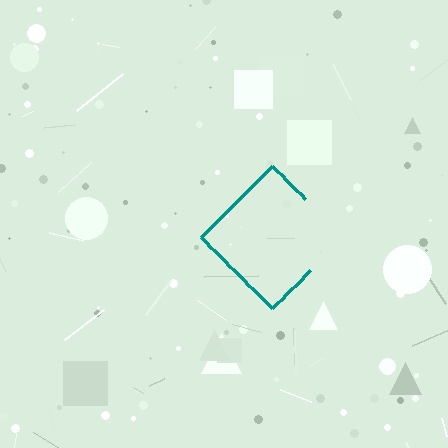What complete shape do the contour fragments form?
The contour fragments form a diamond.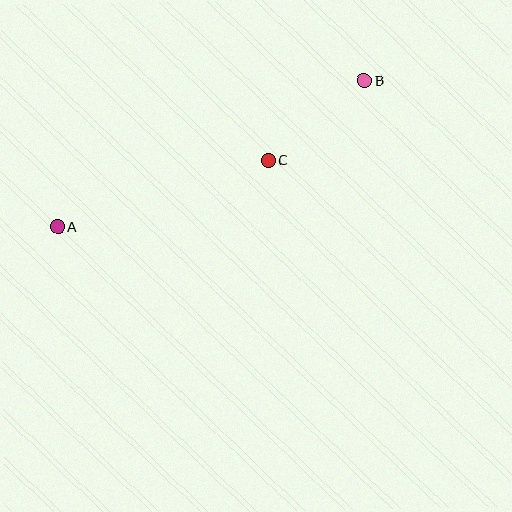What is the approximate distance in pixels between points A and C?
The distance between A and C is approximately 221 pixels.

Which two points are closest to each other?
Points B and C are closest to each other.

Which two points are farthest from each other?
Points A and B are farthest from each other.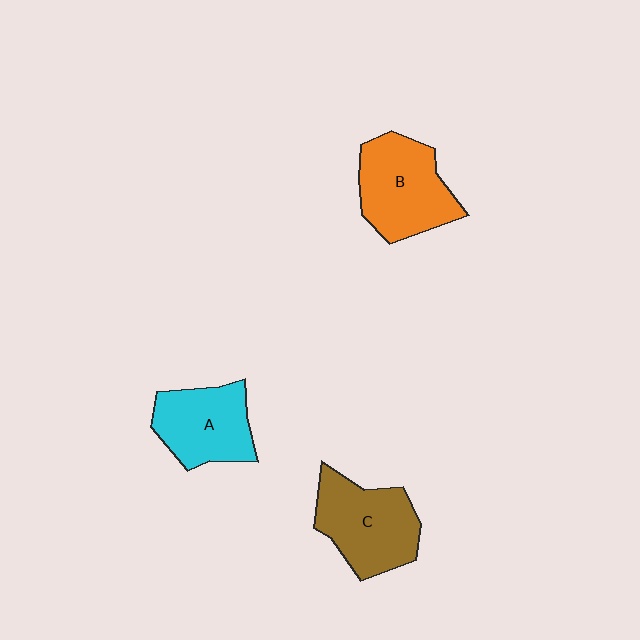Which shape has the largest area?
Shape B (orange).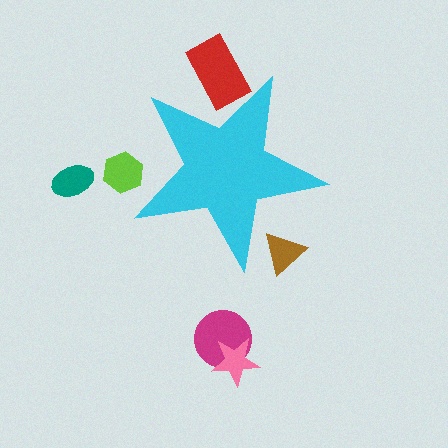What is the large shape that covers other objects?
A cyan star.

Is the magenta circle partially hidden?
No, the magenta circle is fully visible.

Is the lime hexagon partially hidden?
Yes, the lime hexagon is partially hidden behind the cyan star.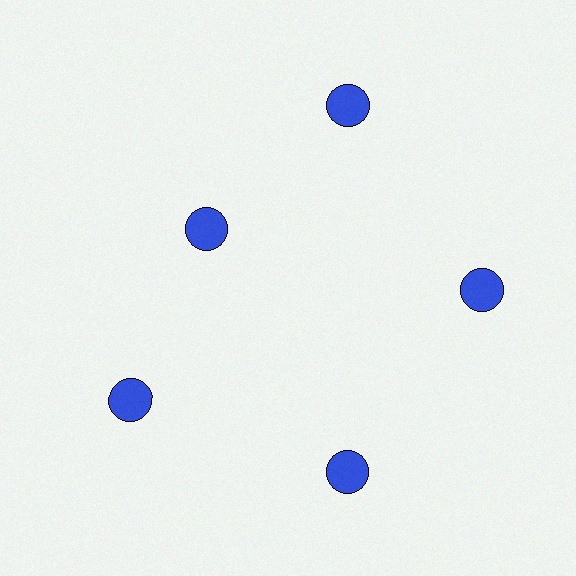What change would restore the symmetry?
The symmetry would be restored by moving it outward, back onto the ring so that all 5 circles sit at equal angles and equal distance from the center.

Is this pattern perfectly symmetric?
No. The 5 blue circles are arranged in a ring, but one element near the 10 o'clock position is pulled inward toward the center, breaking the 5-fold rotational symmetry.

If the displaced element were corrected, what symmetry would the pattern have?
It would have 5-fold rotational symmetry — the pattern would map onto itself every 72 degrees.